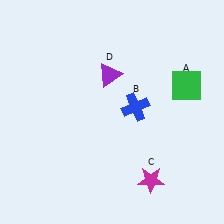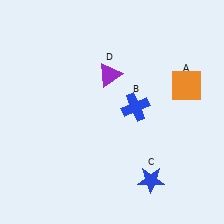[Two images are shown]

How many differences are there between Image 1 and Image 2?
There are 2 differences between the two images.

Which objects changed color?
A changed from green to orange. C changed from magenta to blue.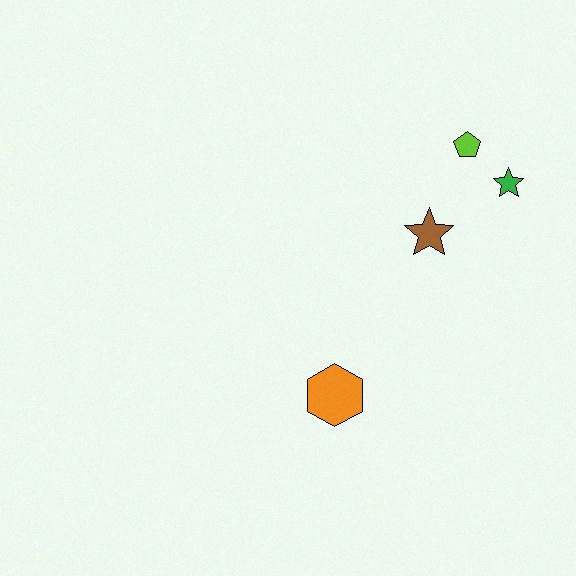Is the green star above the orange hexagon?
Yes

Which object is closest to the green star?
The lime pentagon is closest to the green star.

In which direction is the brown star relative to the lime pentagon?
The brown star is below the lime pentagon.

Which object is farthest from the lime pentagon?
The orange hexagon is farthest from the lime pentagon.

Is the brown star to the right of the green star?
No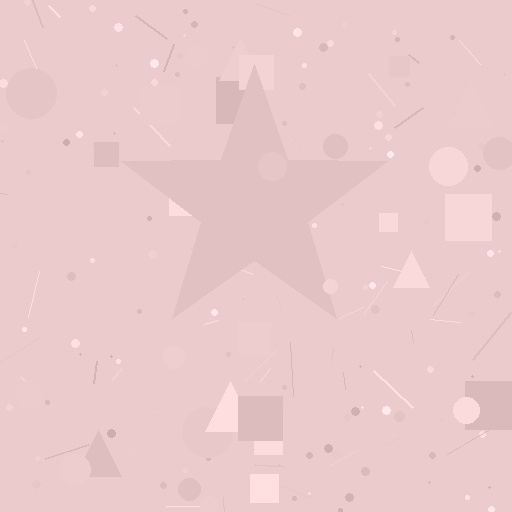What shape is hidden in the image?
A star is hidden in the image.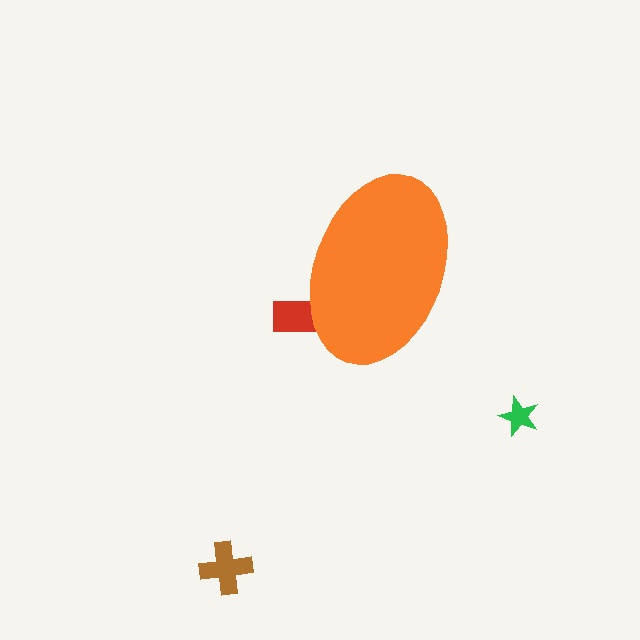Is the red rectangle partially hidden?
Yes, the red rectangle is partially hidden behind the orange ellipse.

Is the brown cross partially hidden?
No, the brown cross is fully visible.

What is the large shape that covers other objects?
An orange ellipse.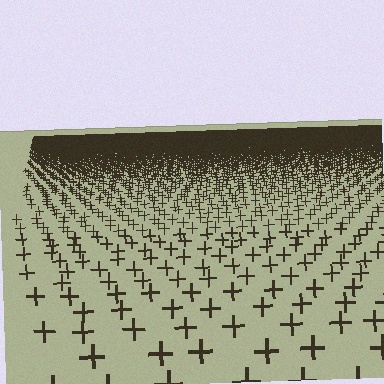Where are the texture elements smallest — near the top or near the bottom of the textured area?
Near the top.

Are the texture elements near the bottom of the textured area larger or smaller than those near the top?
Larger. Near the bottom, elements are closer to the viewer and appear at a bigger on-screen size.